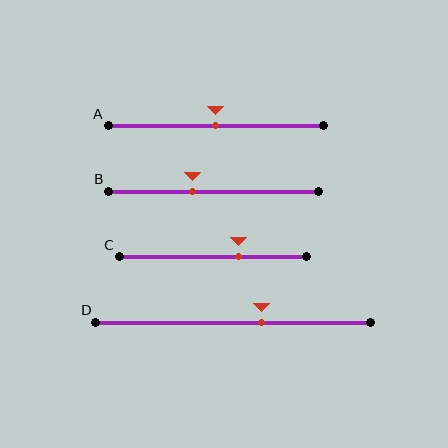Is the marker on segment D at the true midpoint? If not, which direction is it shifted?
No, the marker on segment D is shifted to the right by about 11% of the segment length.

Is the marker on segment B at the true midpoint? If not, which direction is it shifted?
No, the marker on segment B is shifted to the left by about 10% of the segment length.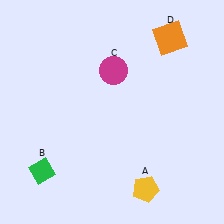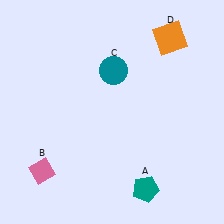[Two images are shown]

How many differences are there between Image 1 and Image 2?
There are 3 differences between the two images.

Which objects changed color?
A changed from yellow to teal. B changed from green to pink. C changed from magenta to teal.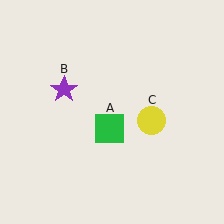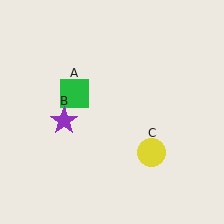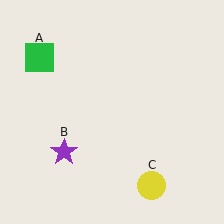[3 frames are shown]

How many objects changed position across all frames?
3 objects changed position: green square (object A), purple star (object B), yellow circle (object C).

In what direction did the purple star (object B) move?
The purple star (object B) moved down.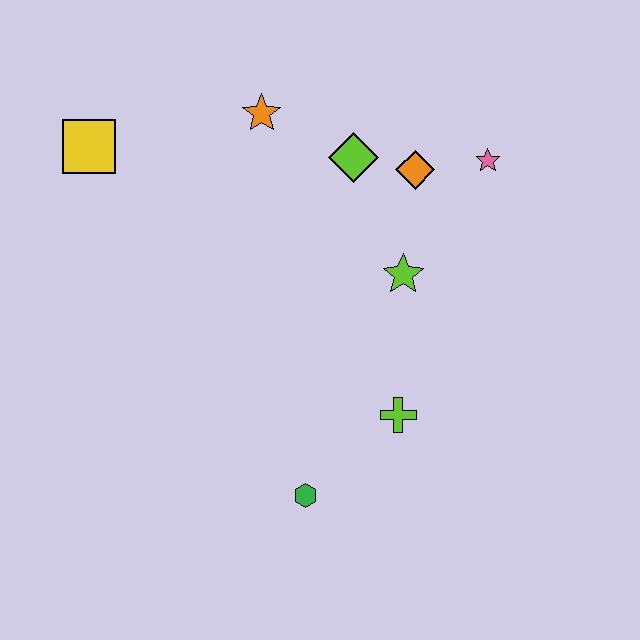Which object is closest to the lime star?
The orange diamond is closest to the lime star.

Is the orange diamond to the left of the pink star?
Yes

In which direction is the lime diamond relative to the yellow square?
The lime diamond is to the right of the yellow square.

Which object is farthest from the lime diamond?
The green hexagon is farthest from the lime diamond.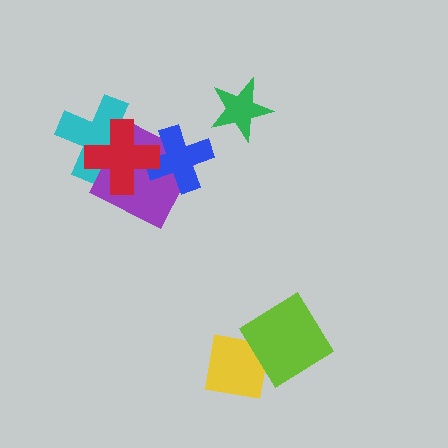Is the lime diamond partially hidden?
No, no other shape covers it.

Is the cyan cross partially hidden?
Yes, it is partially covered by another shape.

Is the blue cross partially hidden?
Yes, it is partially covered by another shape.